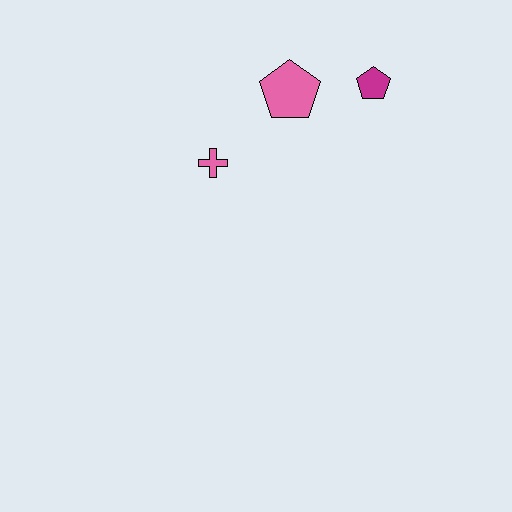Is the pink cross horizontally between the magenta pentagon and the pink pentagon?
No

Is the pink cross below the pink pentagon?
Yes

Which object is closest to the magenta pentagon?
The pink pentagon is closest to the magenta pentagon.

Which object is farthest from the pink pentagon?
The pink cross is farthest from the pink pentagon.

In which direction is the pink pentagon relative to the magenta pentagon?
The pink pentagon is to the left of the magenta pentagon.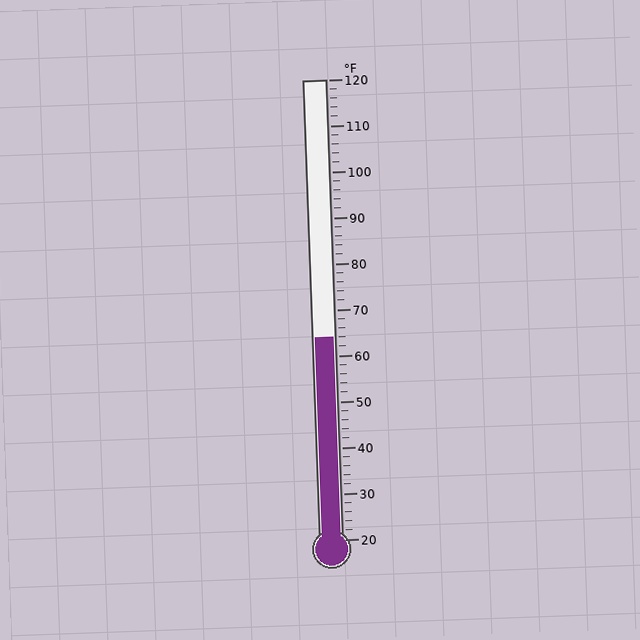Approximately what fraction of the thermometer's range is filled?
The thermometer is filled to approximately 45% of its range.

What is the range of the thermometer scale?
The thermometer scale ranges from 20°F to 120°F.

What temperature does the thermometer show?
The thermometer shows approximately 64°F.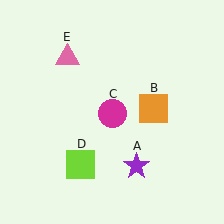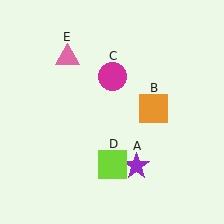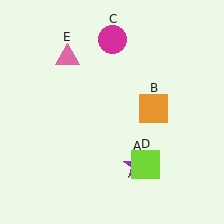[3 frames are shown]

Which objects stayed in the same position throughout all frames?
Purple star (object A) and orange square (object B) and pink triangle (object E) remained stationary.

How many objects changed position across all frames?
2 objects changed position: magenta circle (object C), lime square (object D).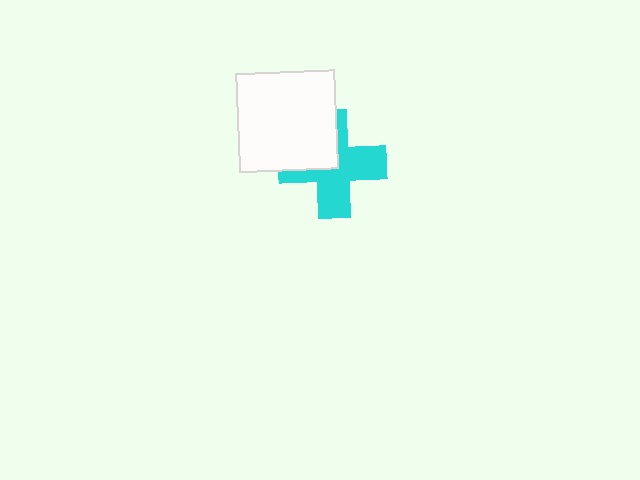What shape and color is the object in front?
The object in front is a white square.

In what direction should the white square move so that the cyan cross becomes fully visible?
The white square should move toward the upper-left. That is the shortest direction to clear the overlap and leave the cyan cross fully visible.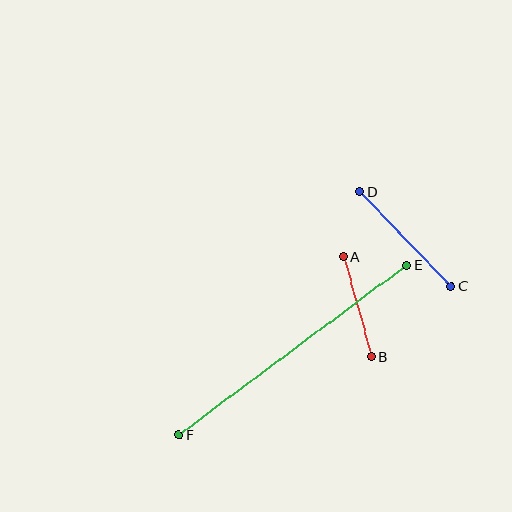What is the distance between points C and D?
The distance is approximately 131 pixels.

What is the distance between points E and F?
The distance is approximately 284 pixels.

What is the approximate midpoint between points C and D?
The midpoint is at approximately (406, 239) pixels.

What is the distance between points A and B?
The distance is approximately 104 pixels.